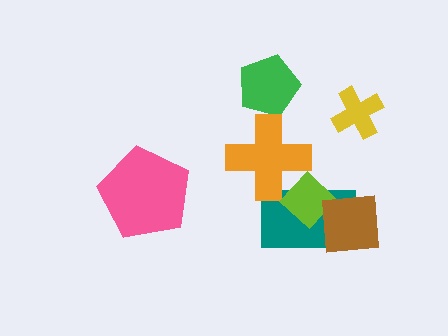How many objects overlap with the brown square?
2 objects overlap with the brown square.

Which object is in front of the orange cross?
The lime diamond is in front of the orange cross.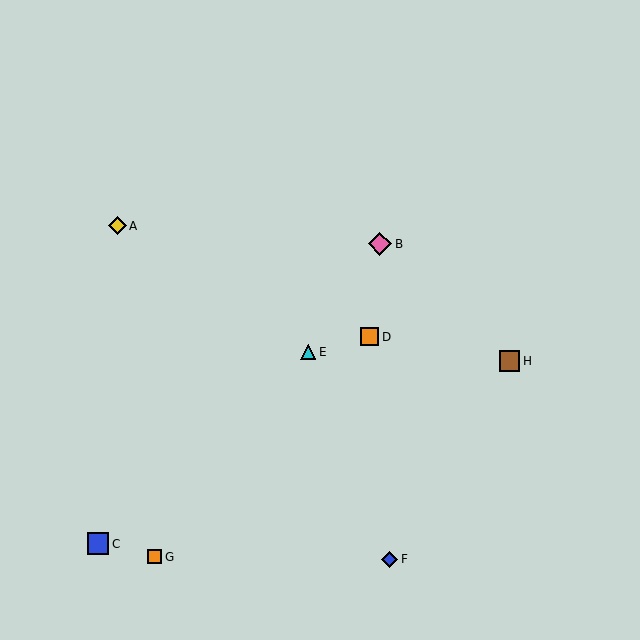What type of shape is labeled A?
Shape A is a yellow diamond.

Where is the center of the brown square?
The center of the brown square is at (510, 361).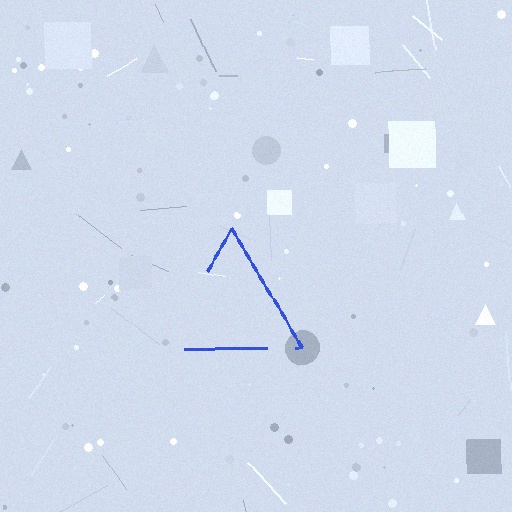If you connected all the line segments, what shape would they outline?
They would outline a triangle.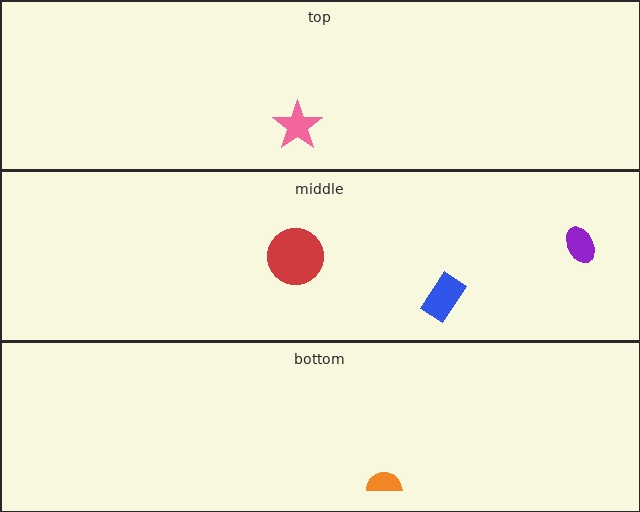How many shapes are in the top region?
1.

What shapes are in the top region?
The pink star.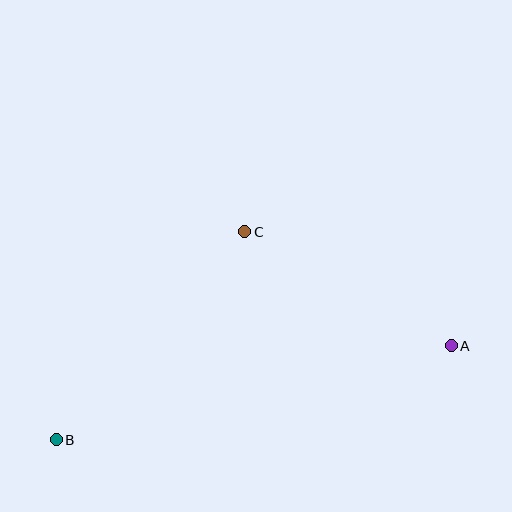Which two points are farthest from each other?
Points A and B are farthest from each other.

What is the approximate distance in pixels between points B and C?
The distance between B and C is approximately 281 pixels.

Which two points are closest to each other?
Points A and C are closest to each other.